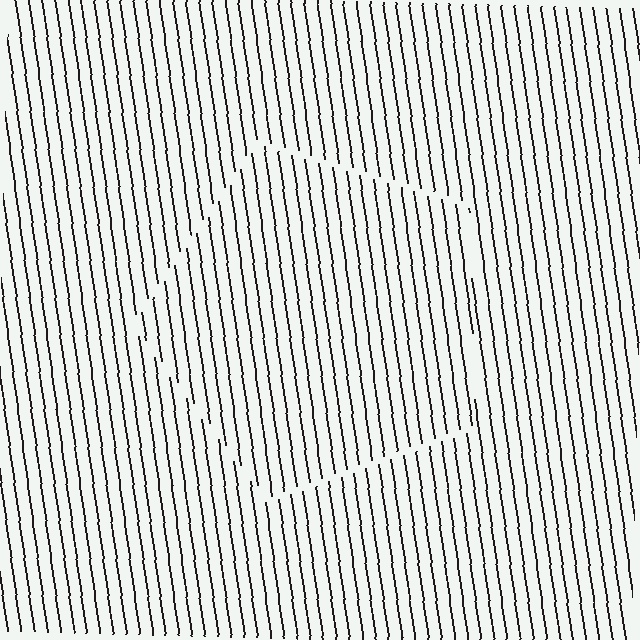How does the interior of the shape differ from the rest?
The interior of the shape contains the same grating, shifted by half a period — the contour is defined by the phase discontinuity where line-ends from the inner and outer gratings abut.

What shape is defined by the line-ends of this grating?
An illusory pentagon. The interior of the shape contains the same grating, shifted by half a period — the contour is defined by the phase discontinuity where line-ends from the inner and outer gratings abut.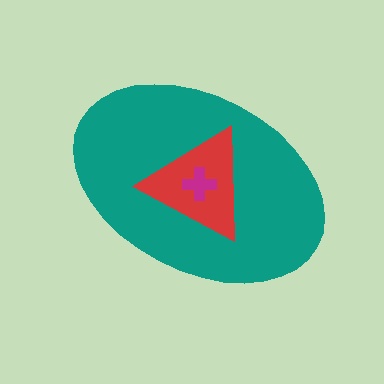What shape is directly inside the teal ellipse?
The red triangle.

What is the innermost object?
The magenta cross.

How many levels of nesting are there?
3.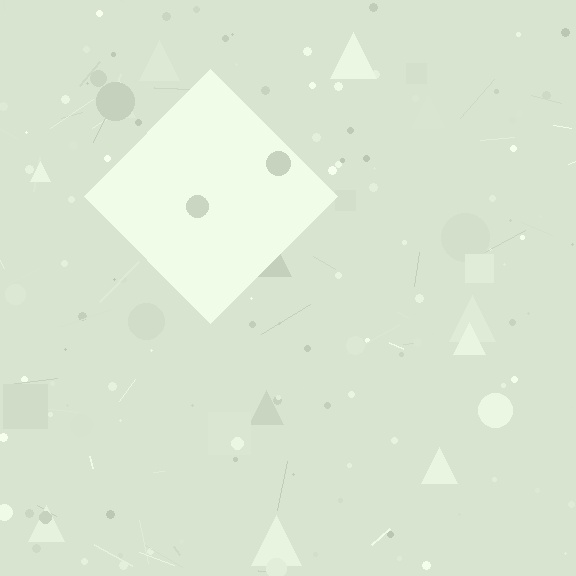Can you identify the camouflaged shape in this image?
The camouflaged shape is a diamond.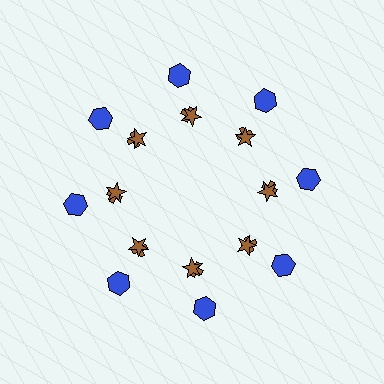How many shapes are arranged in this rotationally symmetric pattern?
There are 24 shapes, arranged in 8 groups of 3.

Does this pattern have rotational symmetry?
Yes, this pattern has 8-fold rotational symmetry. It looks the same after rotating 45 degrees around the center.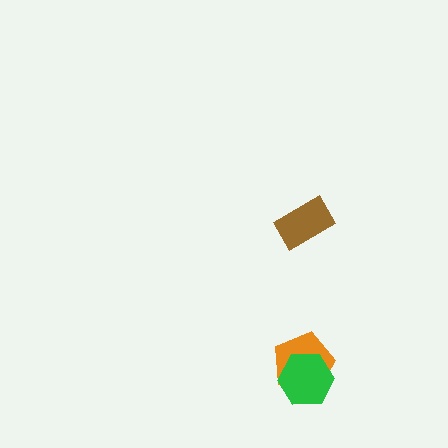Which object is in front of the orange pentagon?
The green hexagon is in front of the orange pentagon.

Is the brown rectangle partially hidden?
No, no other shape covers it.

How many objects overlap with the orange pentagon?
1 object overlaps with the orange pentagon.